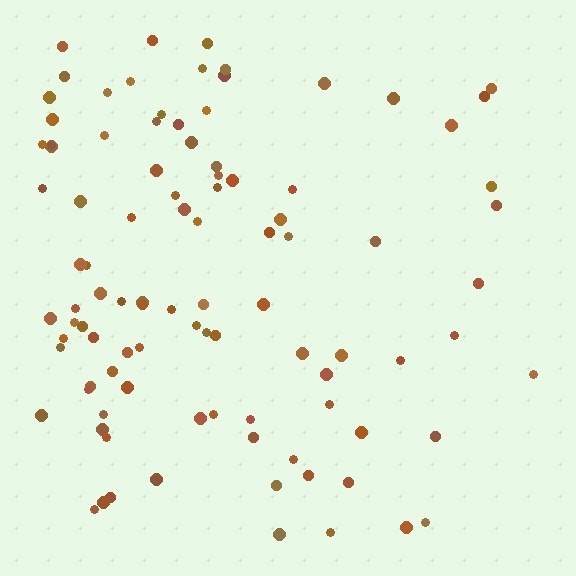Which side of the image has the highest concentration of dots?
The left.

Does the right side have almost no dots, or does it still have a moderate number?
Still a moderate number, just noticeably fewer than the left.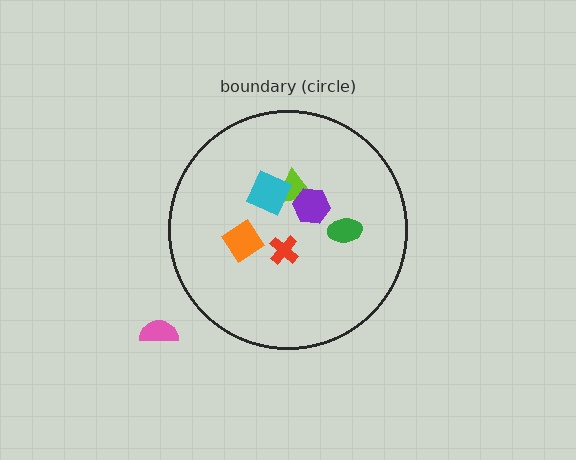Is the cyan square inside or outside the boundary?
Inside.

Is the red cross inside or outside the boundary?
Inside.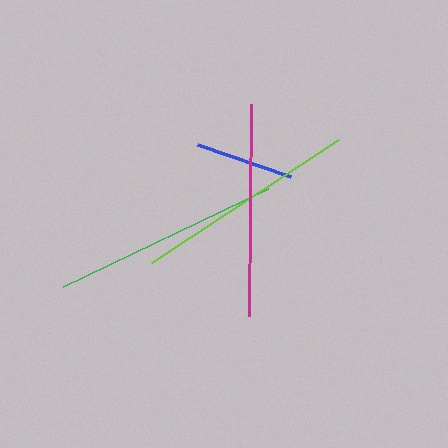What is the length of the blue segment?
The blue segment is approximately 98 pixels long.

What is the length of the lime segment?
The lime segment is approximately 224 pixels long.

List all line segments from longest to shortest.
From longest to shortest: green, lime, magenta, blue.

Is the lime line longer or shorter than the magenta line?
The lime line is longer than the magenta line.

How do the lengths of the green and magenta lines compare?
The green and magenta lines are approximately the same length.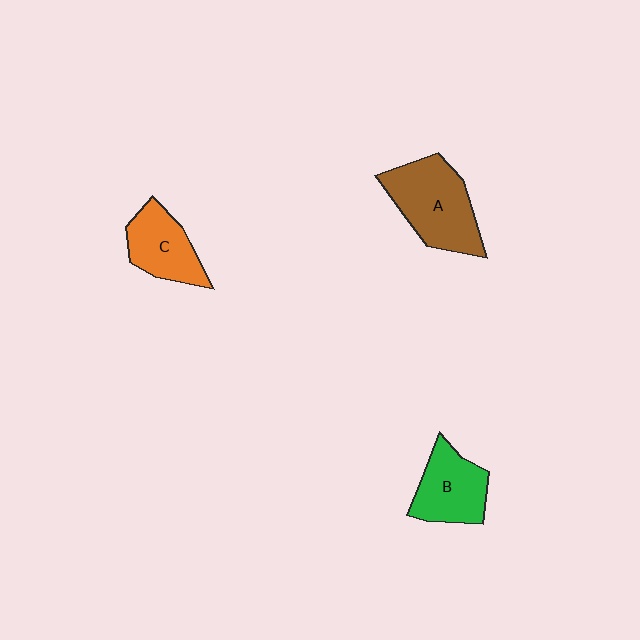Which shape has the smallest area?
Shape C (orange).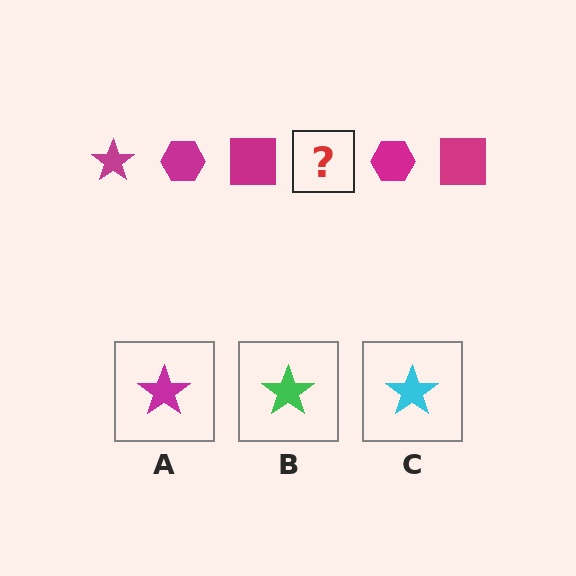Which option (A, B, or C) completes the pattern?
A.